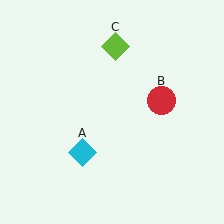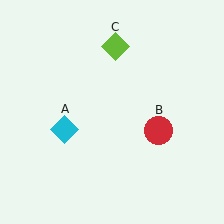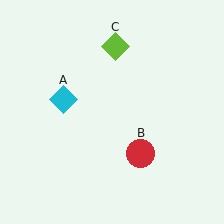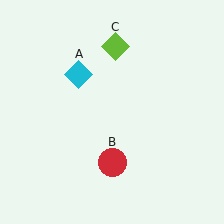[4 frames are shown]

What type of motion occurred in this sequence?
The cyan diamond (object A), red circle (object B) rotated clockwise around the center of the scene.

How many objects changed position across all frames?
2 objects changed position: cyan diamond (object A), red circle (object B).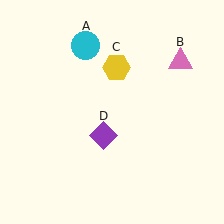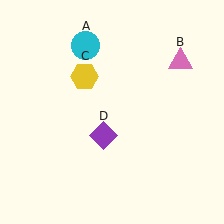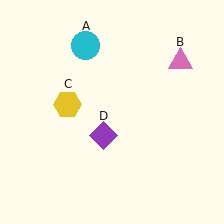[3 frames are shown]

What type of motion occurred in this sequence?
The yellow hexagon (object C) rotated counterclockwise around the center of the scene.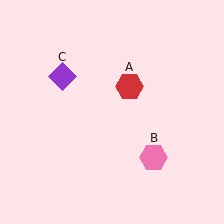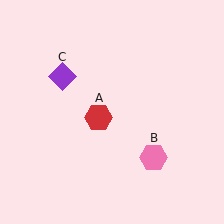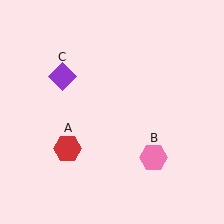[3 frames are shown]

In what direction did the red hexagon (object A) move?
The red hexagon (object A) moved down and to the left.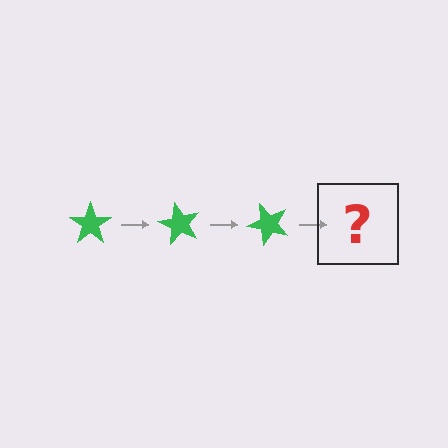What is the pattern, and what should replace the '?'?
The pattern is that the star rotates 60 degrees each step. The '?' should be a green star rotated 180 degrees.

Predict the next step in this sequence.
The next step is a green star rotated 180 degrees.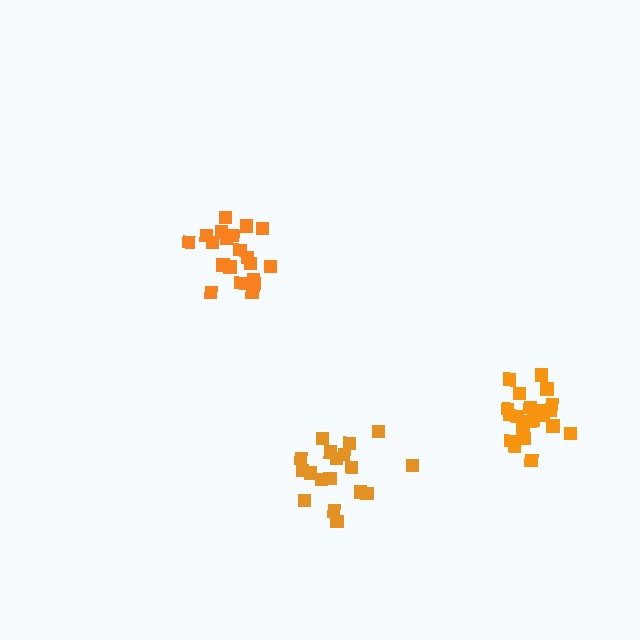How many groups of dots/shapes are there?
There are 3 groups.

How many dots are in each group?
Group 1: 18 dots, Group 2: 21 dots, Group 3: 20 dots (59 total).